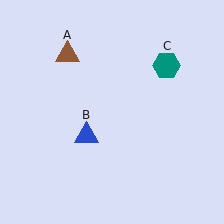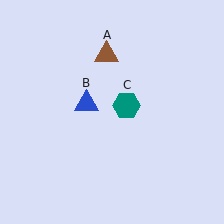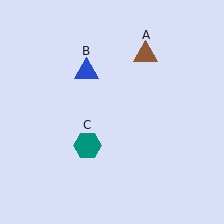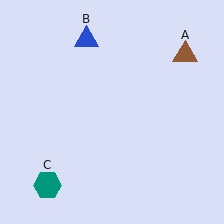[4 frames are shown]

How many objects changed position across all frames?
3 objects changed position: brown triangle (object A), blue triangle (object B), teal hexagon (object C).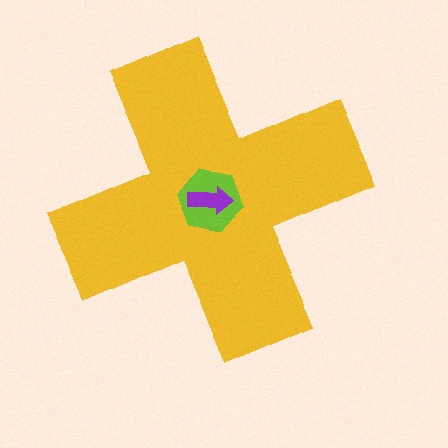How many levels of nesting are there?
3.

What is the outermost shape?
The yellow cross.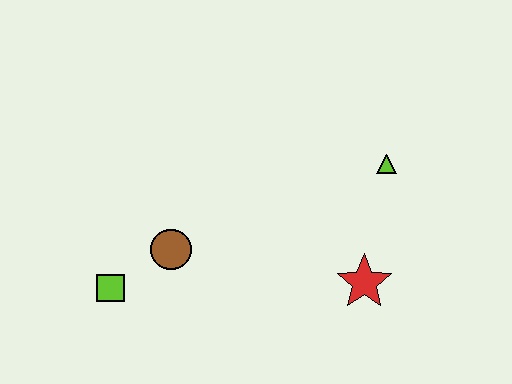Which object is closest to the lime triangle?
The red star is closest to the lime triangle.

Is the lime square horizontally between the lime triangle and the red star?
No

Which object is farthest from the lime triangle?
The lime square is farthest from the lime triangle.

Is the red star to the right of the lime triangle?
No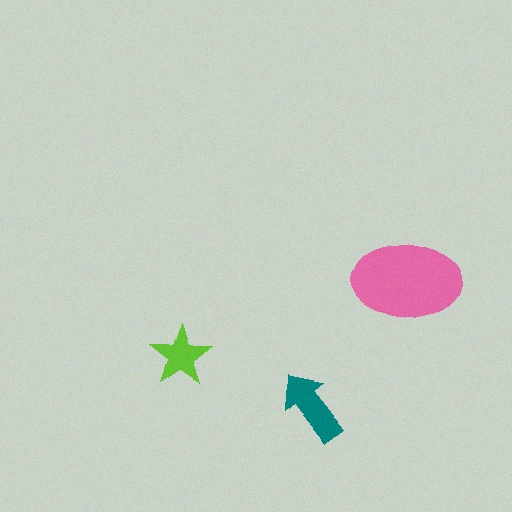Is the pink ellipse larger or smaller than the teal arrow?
Larger.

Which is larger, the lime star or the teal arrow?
The teal arrow.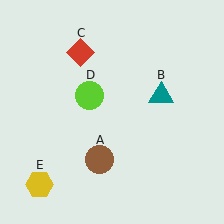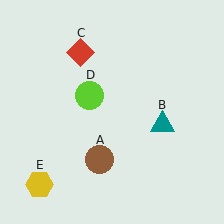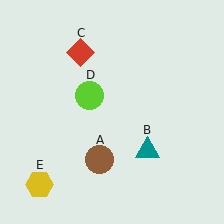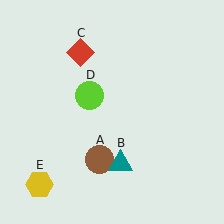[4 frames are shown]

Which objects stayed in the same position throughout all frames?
Brown circle (object A) and red diamond (object C) and lime circle (object D) and yellow hexagon (object E) remained stationary.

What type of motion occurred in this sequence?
The teal triangle (object B) rotated clockwise around the center of the scene.